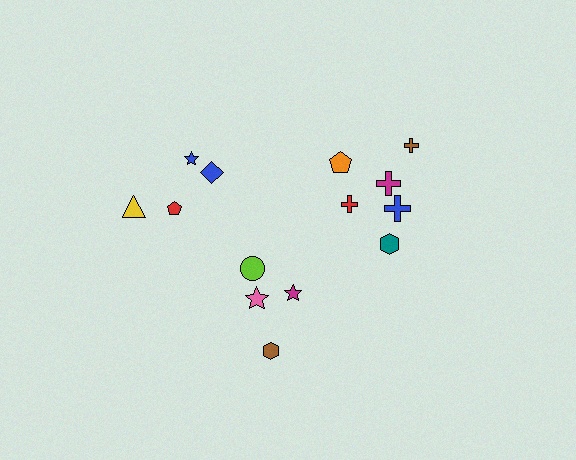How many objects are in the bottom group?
There are 4 objects.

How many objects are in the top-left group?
There are 4 objects.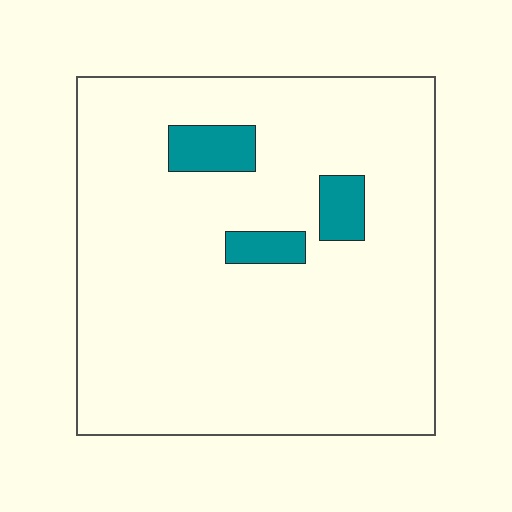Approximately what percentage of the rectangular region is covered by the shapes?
Approximately 10%.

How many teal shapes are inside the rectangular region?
3.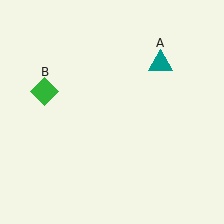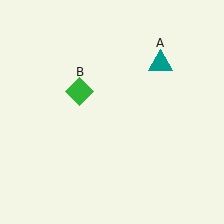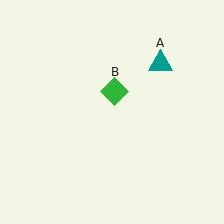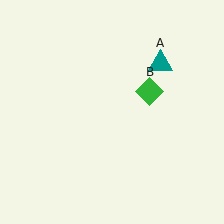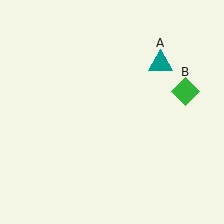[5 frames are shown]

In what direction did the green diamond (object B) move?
The green diamond (object B) moved right.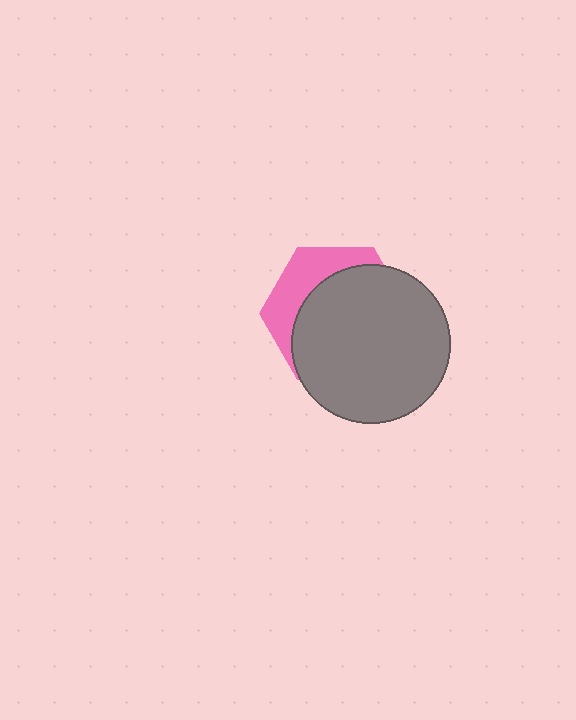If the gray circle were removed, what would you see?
You would see the complete pink hexagon.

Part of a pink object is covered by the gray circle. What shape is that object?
It is a hexagon.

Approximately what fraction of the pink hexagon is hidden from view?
Roughly 69% of the pink hexagon is hidden behind the gray circle.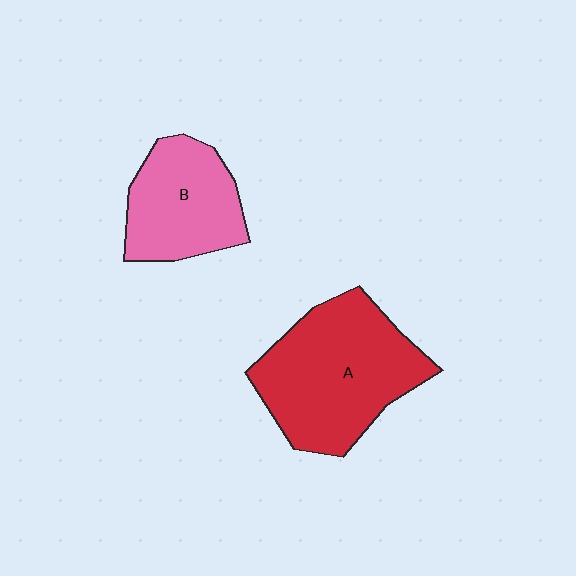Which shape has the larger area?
Shape A (red).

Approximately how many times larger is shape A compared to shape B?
Approximately 1.5 times.